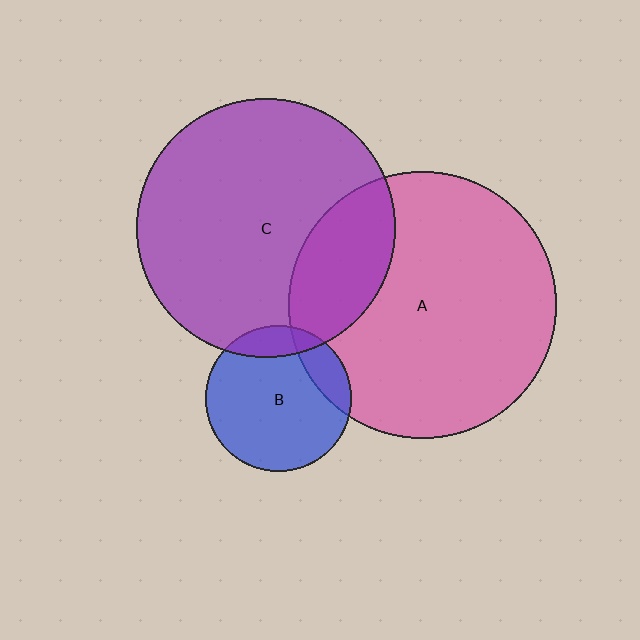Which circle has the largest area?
Circle A (pink).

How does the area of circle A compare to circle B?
Approximately 3.4 times.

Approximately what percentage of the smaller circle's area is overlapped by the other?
Approximately 15%.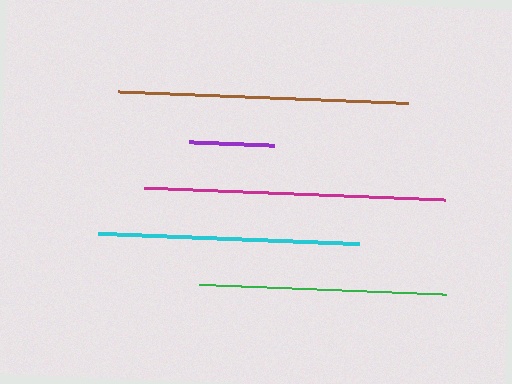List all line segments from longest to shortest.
From longest to shortest: magenta, brown, cyan, green, purple.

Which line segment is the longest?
The magenta line is the longest at approximately 301 pixels.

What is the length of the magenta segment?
The magenta segment is approximately 301 pixels long.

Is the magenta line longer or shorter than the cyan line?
The magenta line is longer than the cyan line.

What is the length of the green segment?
The green segment is approximately 247 pixels long.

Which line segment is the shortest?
The purple line is the shortest at approximately 85 pixels.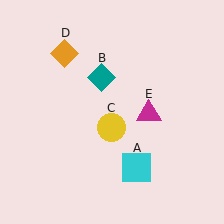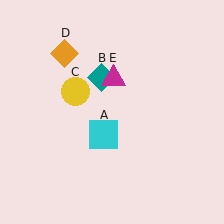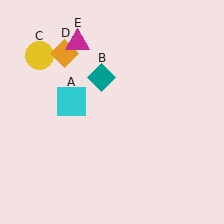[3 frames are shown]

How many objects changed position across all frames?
3 objects changed position: cyan square (object A), yellow circle (object C), magenta triangle (object E).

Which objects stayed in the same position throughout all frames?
Teal diamond (object B) and orange diamond (object D) remained stationary.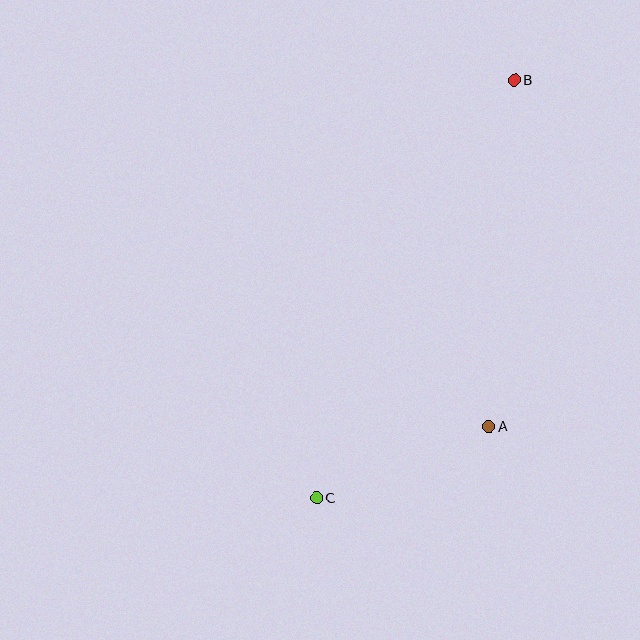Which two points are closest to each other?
Points A and C are closest to each other.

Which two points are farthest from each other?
Points B and C are farthest from each other.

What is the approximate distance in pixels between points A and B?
The distance between A and B is approximately 348 pixels.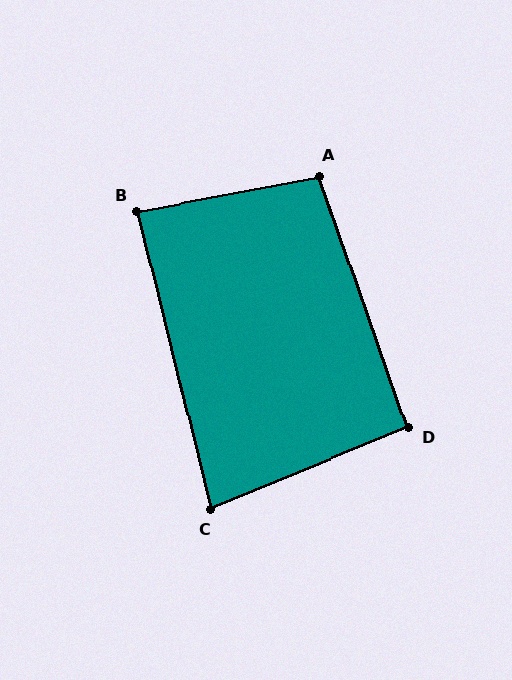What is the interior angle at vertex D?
Approximately 93 degrees (approximately right).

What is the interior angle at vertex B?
Approximately 87 degrees (approximately right).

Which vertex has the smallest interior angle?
C, at approximately 81 degrees.